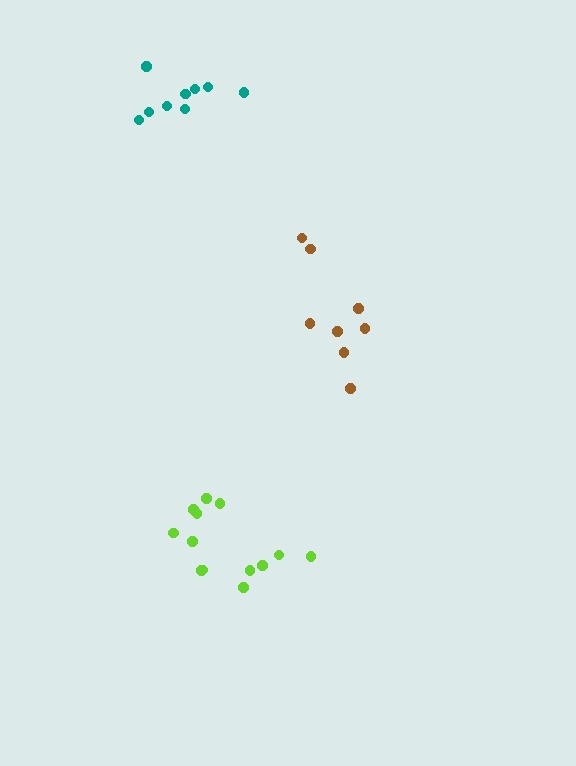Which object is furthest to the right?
The brown cluster is rightmost.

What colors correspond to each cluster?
The clusters are colored: lime, brown, teal.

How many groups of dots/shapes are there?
There are 3 groups.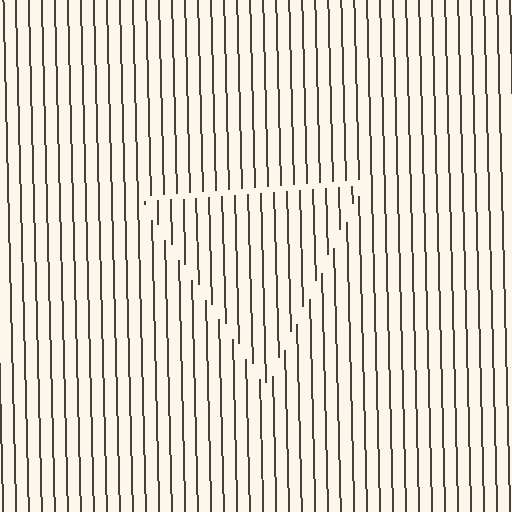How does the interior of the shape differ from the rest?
The interior of the shape contains the same grating, shifted by half a period — the contour is defined by the phase discontinuity where line-ends from the inner and outer gratings abut.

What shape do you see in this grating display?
An illusory triangle. The interior of the shape contains the same grating, shifted by half a period — the contour is defined by the phase discontinuity where line-ends from the inner and outer gratings abut.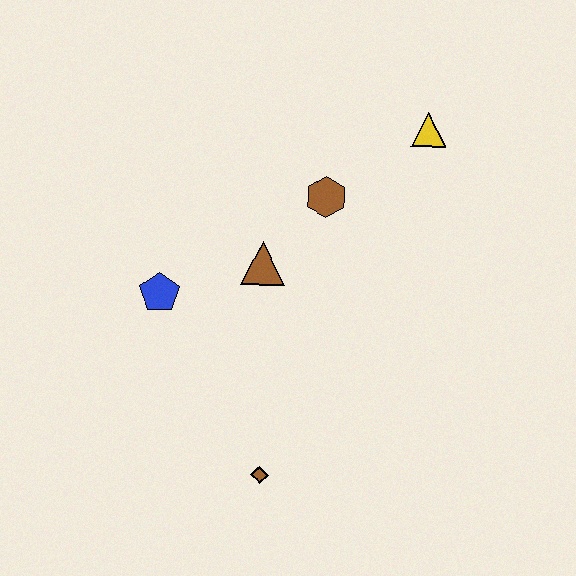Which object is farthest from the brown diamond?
The yellow triangle is farthest from the brown diamond.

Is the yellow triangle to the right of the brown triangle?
Yes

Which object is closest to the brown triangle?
The brown hexagon is closest to the brown triangle.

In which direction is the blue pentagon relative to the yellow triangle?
The blue pentagon is to the left of the yellow triangle.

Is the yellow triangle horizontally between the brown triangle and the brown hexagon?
No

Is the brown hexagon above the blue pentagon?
Yes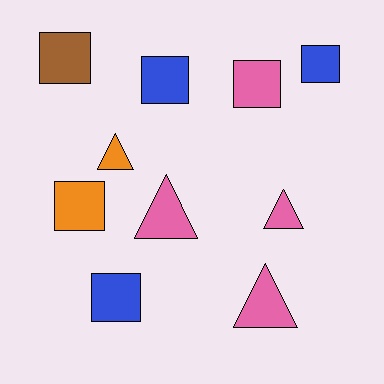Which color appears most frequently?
Pink, with 4 objects.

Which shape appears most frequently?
Square, with 6 objects.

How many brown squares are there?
There is 1 brown square.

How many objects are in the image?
There are 10 objects.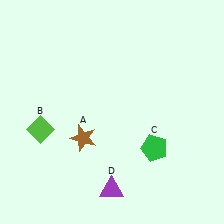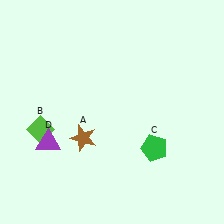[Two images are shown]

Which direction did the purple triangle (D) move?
The purple triangle (D) moved left.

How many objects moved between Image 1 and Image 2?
1 object moved between the two images.